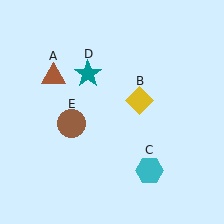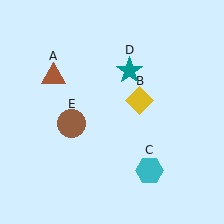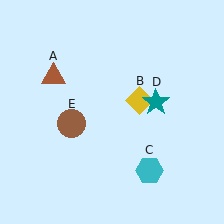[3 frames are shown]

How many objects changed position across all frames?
1 object changed position: teal star (object D).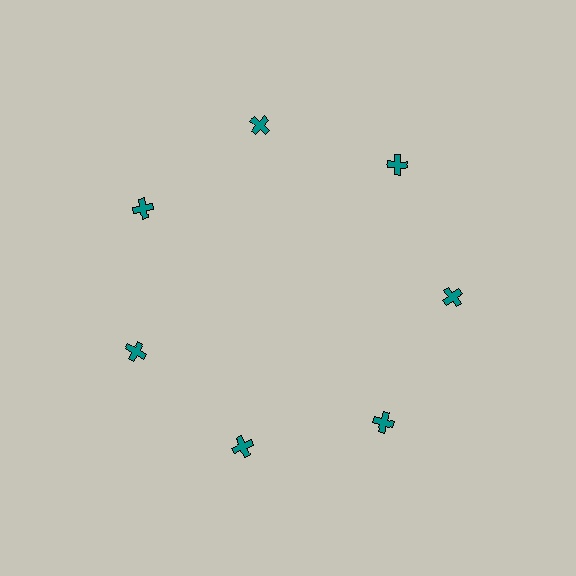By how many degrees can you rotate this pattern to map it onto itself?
The pattern maps onto itself every 51 degrees of rotation.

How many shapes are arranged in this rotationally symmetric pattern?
There are 7 shapes, arranged in 7 groups of 1.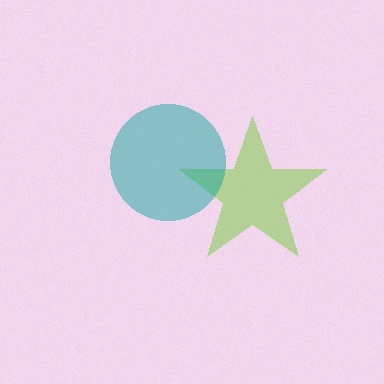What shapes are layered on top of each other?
The layered shapes are: a lime star, a teal circle.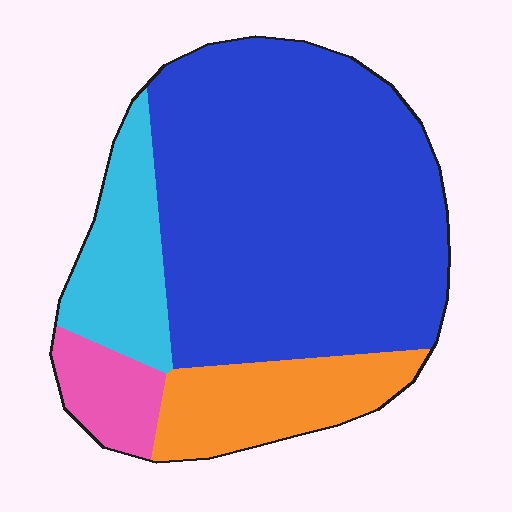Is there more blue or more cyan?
Blue.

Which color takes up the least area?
Pink, at roughly 5%.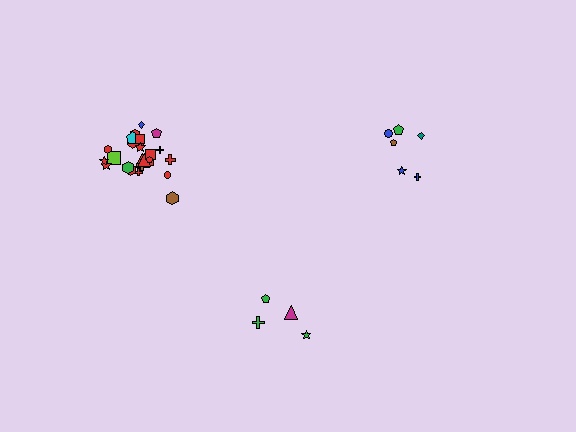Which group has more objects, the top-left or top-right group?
The top-left group.